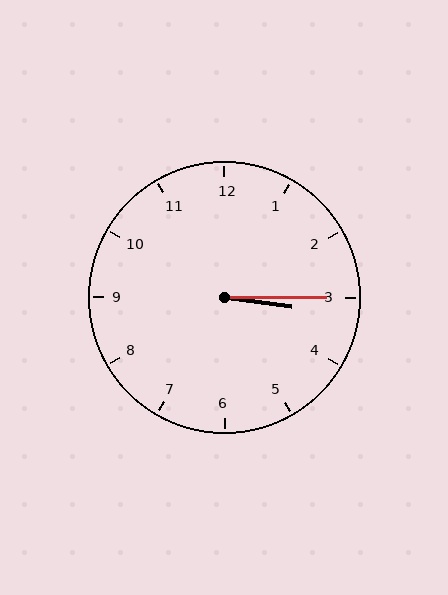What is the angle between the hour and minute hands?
Approximately 8 degrees.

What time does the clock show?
3:15.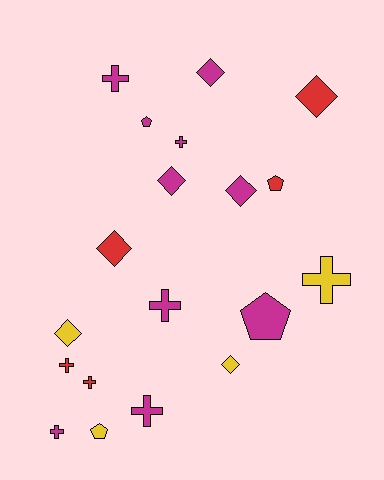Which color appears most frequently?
Magenta, with 10 objects.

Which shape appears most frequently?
Cross, with 8 objects.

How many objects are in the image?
There are 19 objects.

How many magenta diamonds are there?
There are 3 magenta diamonds.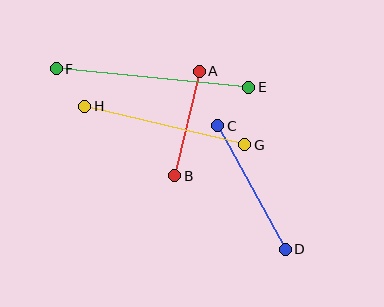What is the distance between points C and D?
The distance is approximately 141 pixels.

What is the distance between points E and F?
The distance is approximately 194 pixels.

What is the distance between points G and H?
The distance is approximately 165 pixels.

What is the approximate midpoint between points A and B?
The midpoint is at approximately (187, 124) pixels.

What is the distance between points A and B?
The distance is approximately 108 pixels.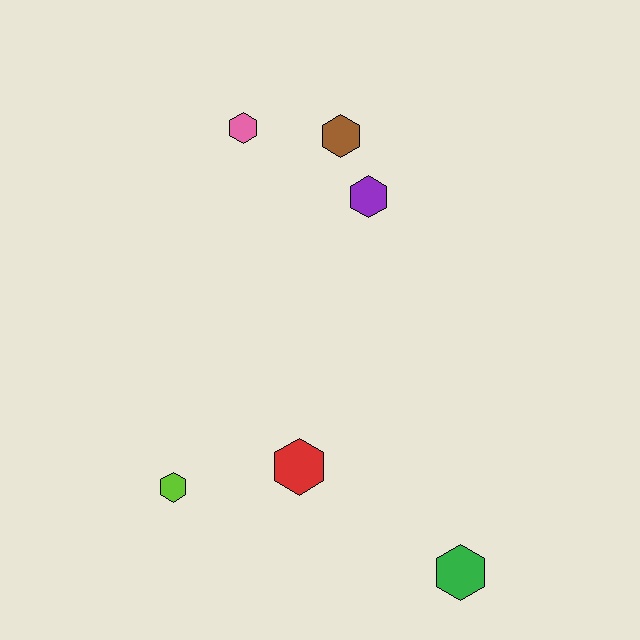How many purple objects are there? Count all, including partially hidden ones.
There is 1 purple object.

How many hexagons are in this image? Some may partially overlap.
There are 6 hexagons.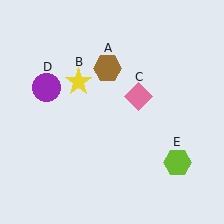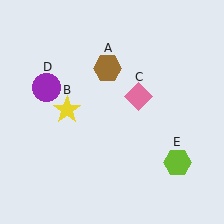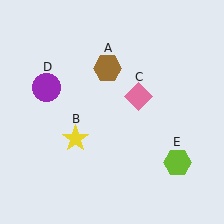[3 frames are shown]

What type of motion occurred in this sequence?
The yellow star (object B) rotated counterclockwise around the center of the scene.